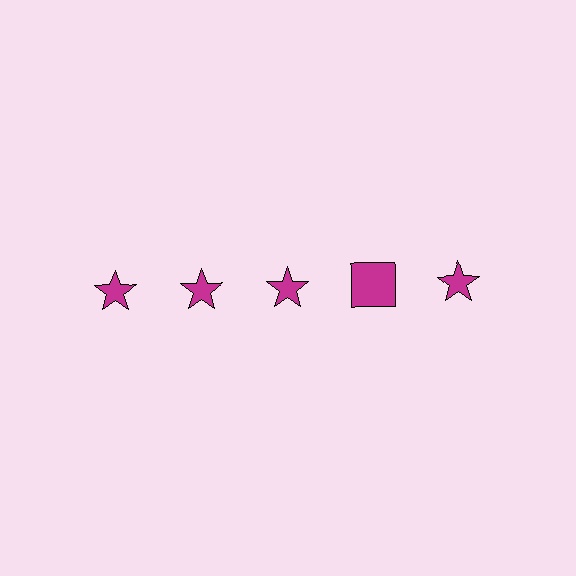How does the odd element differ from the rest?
It has a different shape: square instead of star.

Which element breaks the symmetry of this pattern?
The magenta square in the top row, second from right column breaks the symmetry. All other shapes are magenta stars.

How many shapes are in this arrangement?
There are 5 shapes arranged in a grid pattern.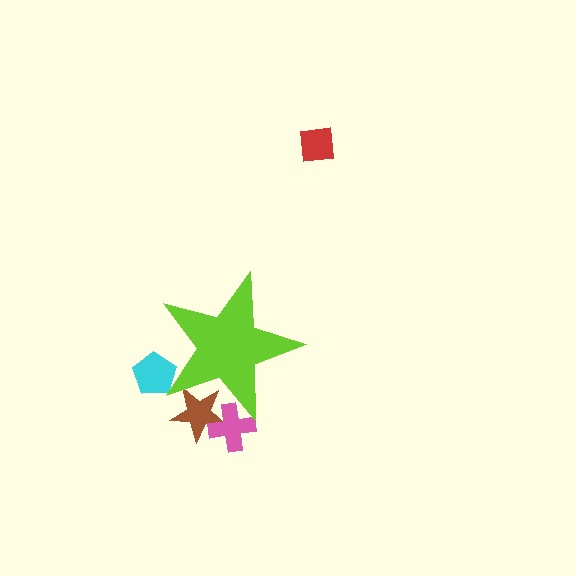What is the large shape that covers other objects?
A lime star.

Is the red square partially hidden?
No, the red square is fully visible.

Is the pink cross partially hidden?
Yes, the pink cross is partially hidden behind the lime star.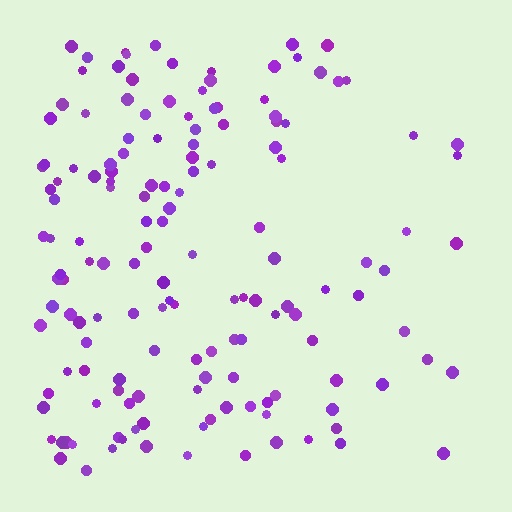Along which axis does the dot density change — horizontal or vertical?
Horizontal.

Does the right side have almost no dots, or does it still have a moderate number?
Still a moderate number, just noticeably fewer than the left.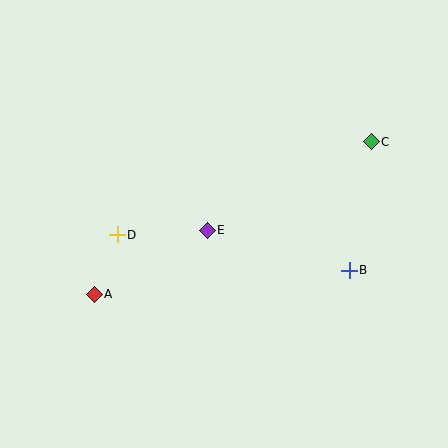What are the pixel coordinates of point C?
Point C is at (371, 142).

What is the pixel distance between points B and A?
The distance between B and A is 256 pixels.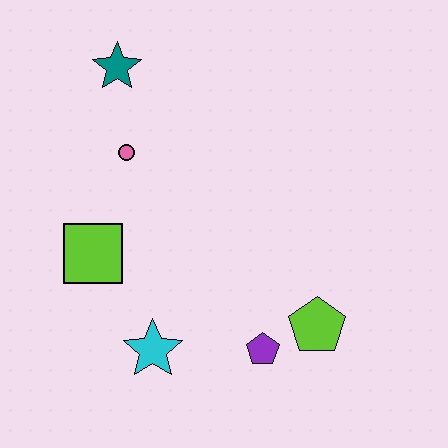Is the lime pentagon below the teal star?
Yes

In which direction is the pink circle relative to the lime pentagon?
The pink circle is to the left of the lime pentagon.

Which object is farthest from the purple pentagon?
The teal star is farthest from the purple pentagon.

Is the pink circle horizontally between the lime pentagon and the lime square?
Yes